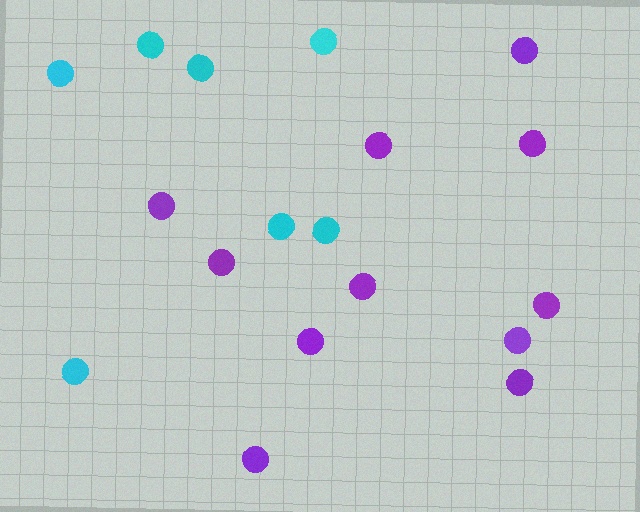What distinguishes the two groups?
There are 2 groups: one group of purple circles (11) and one group of cyan circles (7).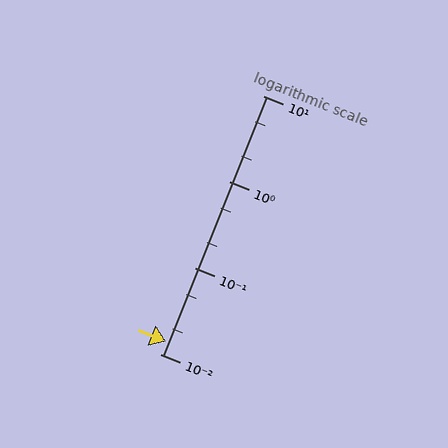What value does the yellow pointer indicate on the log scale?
The pointer indicates approximately 0.014.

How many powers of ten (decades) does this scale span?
The scale spans 3 decades, from 0.01 to 10.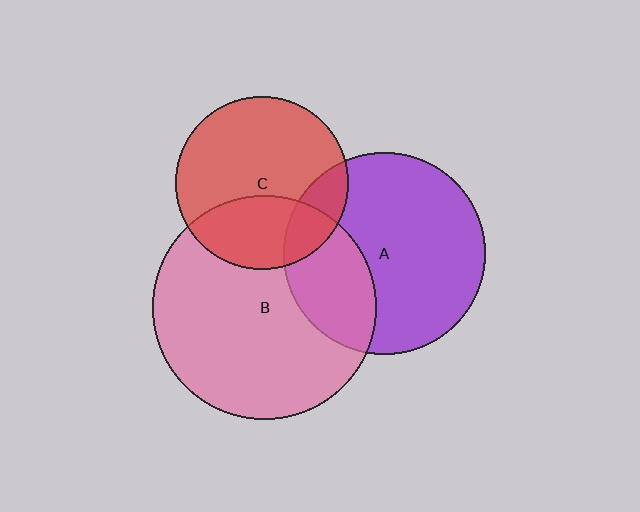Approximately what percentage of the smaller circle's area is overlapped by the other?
Approximately 15%.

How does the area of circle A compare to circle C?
Approximately 1.4 times.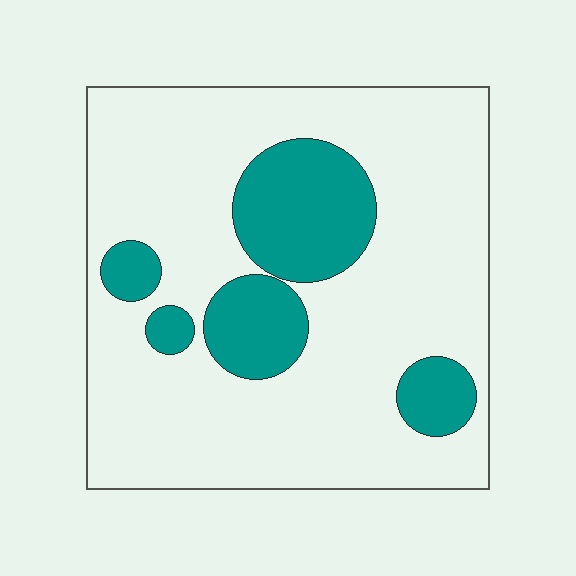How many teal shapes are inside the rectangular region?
5.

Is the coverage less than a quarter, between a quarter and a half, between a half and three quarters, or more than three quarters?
Less than a quarter.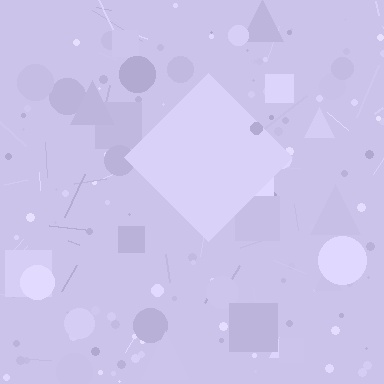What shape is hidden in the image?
A diamond is hidden in the image.